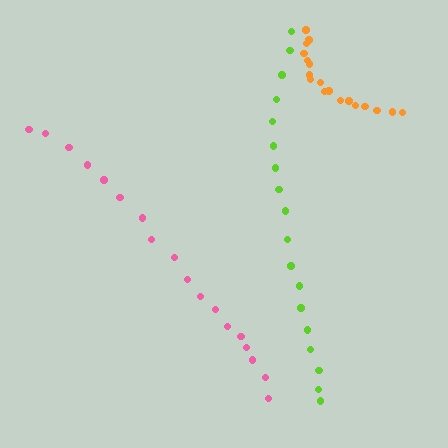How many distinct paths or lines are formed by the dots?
There are 3 distinct paths.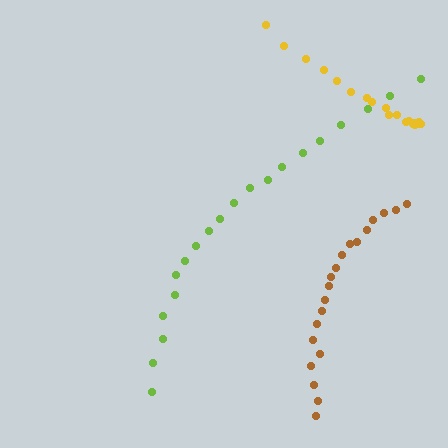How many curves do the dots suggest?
There are 3 distinct paths.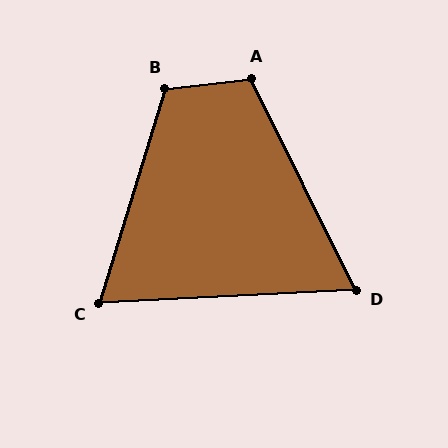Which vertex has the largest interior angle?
B, at approximately 113 degrees.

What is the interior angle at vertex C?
Approximately 70 degrees (acute).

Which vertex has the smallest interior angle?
D, at approximately 67 degrees.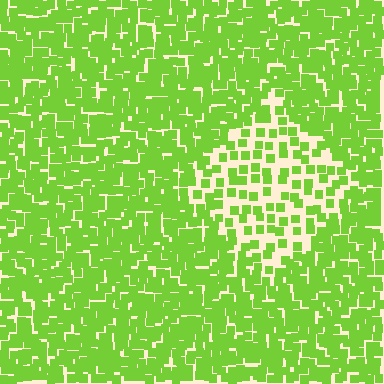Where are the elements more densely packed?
The elements are more densely packed outside the diamond boundary.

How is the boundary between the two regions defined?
The boundary is defined by a change in element density (approximately 2.4x ratio). All elements are the same color, size, and shape.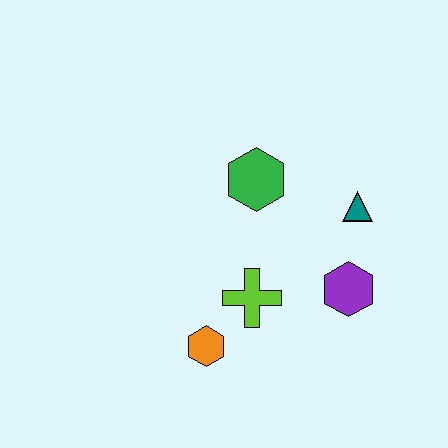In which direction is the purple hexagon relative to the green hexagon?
The purple hexagon is below the green hexagon.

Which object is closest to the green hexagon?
The teal triangle is closest to the green hexagon.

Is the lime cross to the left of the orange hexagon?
No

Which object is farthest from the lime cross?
The teal triangle is farthest from the lime cross.